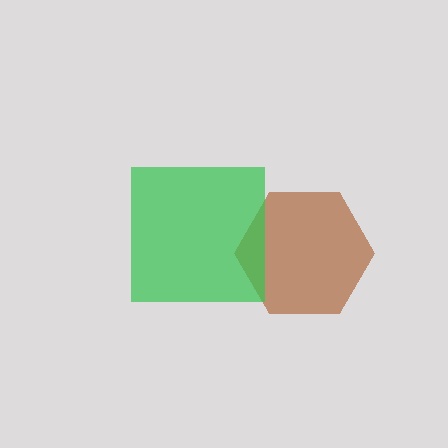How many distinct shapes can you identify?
There are 2 distinct shapes: a brown hexagon, a green square.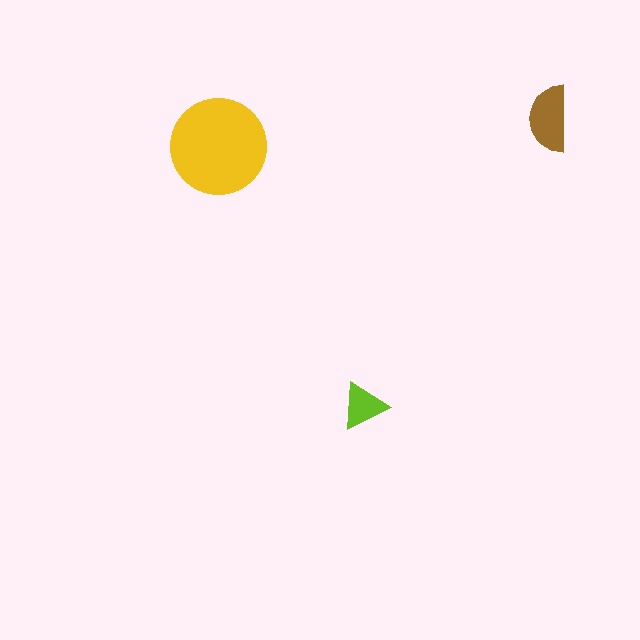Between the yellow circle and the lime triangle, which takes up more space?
The yellow circle.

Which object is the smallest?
The lime triangle.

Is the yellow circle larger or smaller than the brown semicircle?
Larger.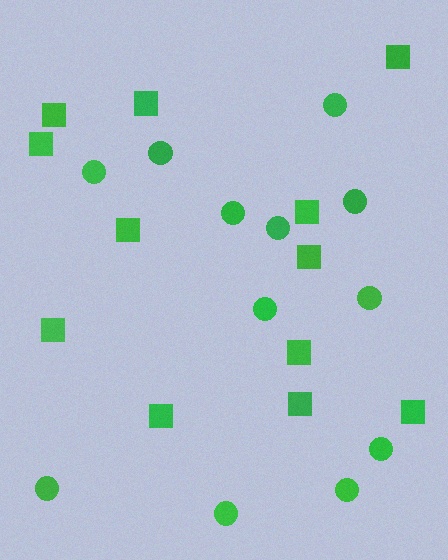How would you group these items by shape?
There are 2 groups: one group of circles (12) and one group of squares (12).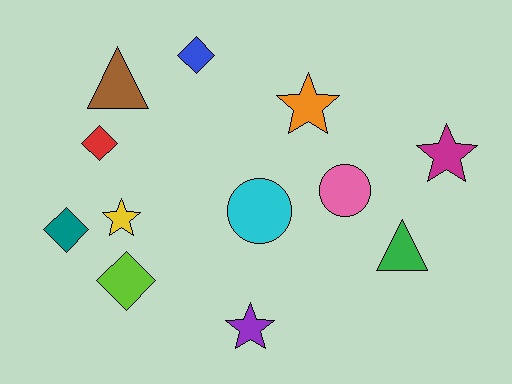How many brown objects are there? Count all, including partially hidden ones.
There is 1 brown object.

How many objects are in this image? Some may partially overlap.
There are 12 objects.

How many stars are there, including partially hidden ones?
There are 4 stars.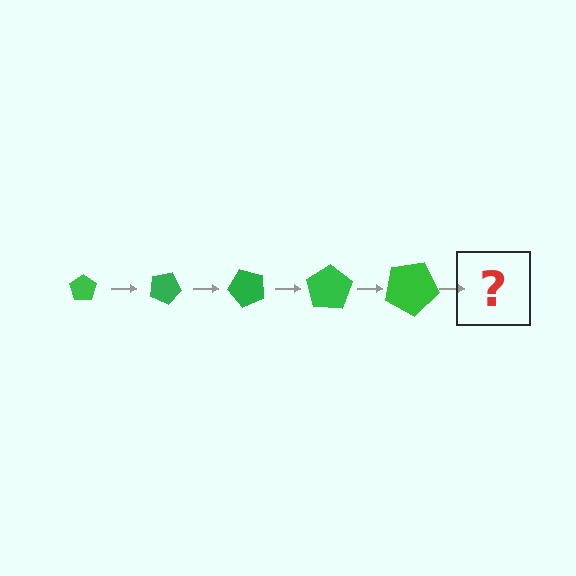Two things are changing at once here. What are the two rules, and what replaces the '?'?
The two rules are that the pentagon grows larger each step and it rotates 25 degrees each step. The '?' should be a pentagon, larger than the previous one and rotated 125 degrees from the start.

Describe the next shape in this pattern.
It should be a pentagon, larger than the previous one and rotated 125 degrees from the start.